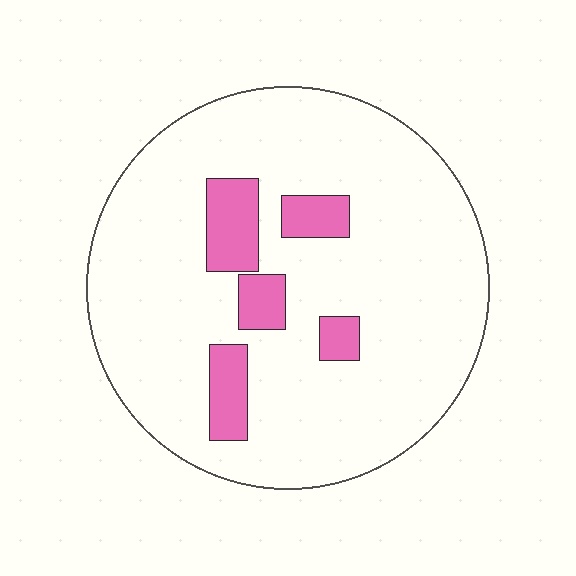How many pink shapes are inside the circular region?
5.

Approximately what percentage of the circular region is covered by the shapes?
Approximately 15%.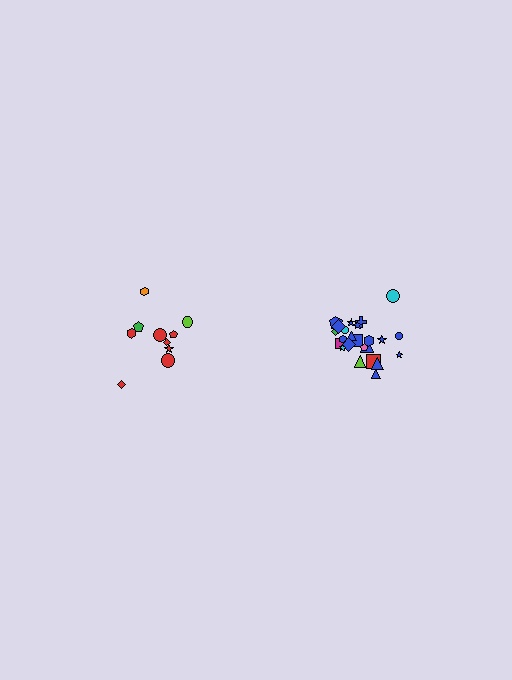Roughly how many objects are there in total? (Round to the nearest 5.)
Roughly 35 objects in total.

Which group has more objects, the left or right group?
The right group.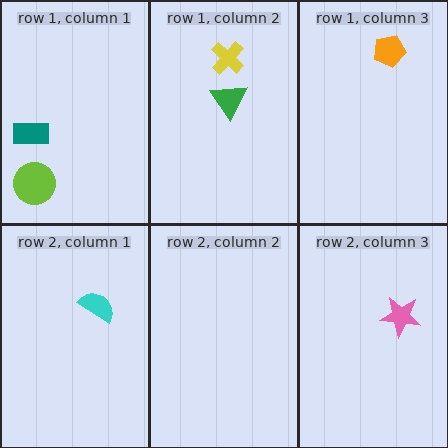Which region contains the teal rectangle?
The row 1, column 1 region.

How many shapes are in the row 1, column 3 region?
1.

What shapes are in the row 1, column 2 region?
The green triangle, the yellow cross.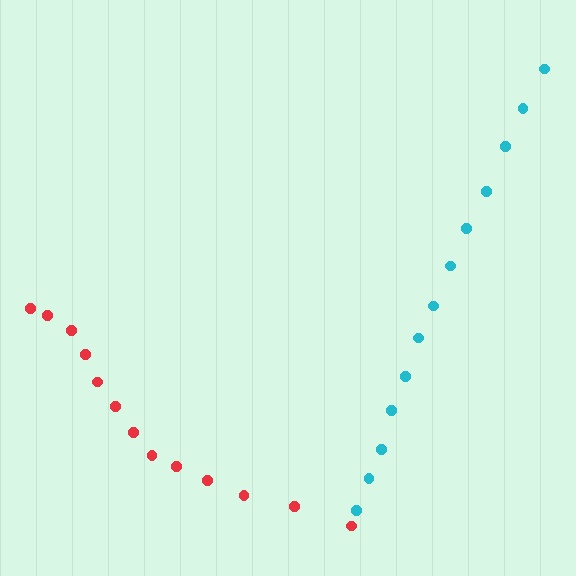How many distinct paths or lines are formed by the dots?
There are 2 distinct paths.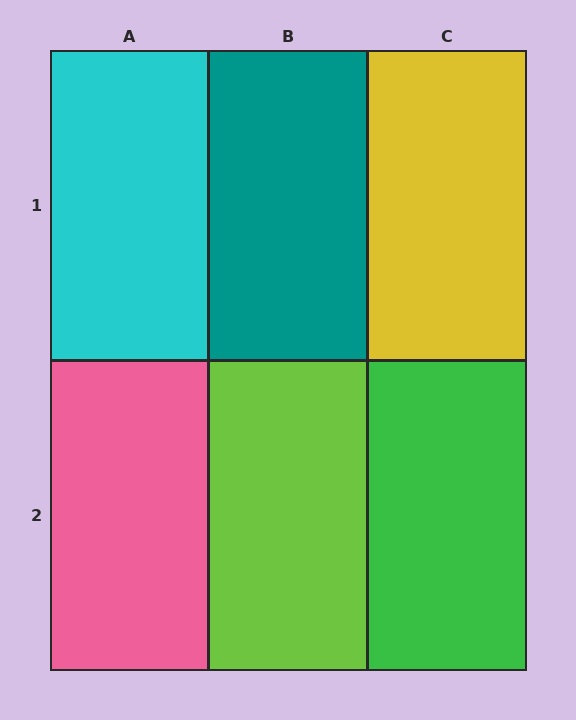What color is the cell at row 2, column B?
Lime.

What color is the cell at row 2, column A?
Pink.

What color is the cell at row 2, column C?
Green.